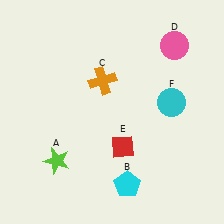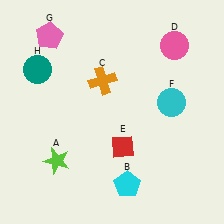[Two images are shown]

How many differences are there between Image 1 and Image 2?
There are 2 differences between the two images.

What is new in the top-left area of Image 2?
A pink pentagon (G) was added in the top-left area of Image 2.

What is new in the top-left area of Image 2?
A teal circle (H) was added in the top-left area of Image 2.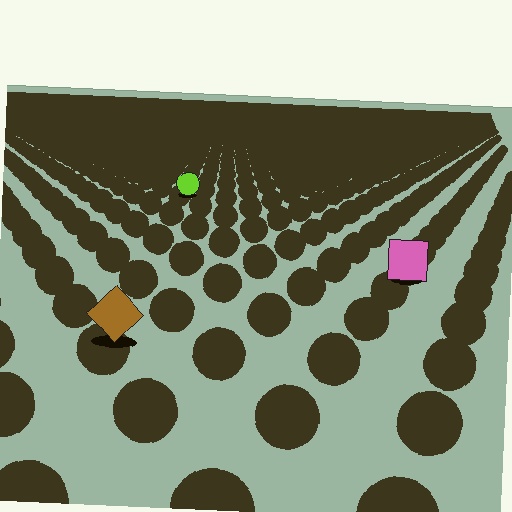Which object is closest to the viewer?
The brown diamond is closest. The texture marks near it are larger and more spread out.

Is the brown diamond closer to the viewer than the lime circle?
Yes. The brown diamond is closer — you can tell from the texture gradient: the ground texture is coarser near it.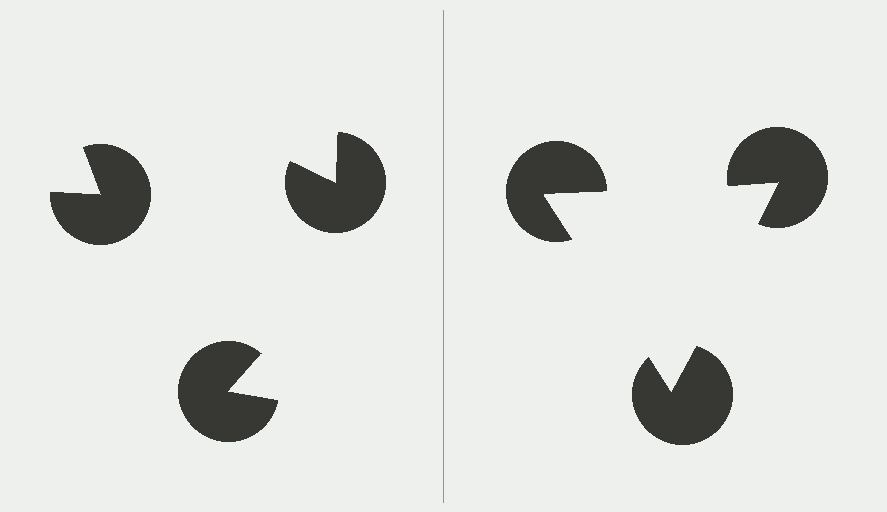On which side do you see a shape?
An illusory triangle appears on the right side. On the left side the wedge cuts are rotated, so no coherent shape forms.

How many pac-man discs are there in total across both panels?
6 — 3 on each side.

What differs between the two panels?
The pac-man discs are positioned identically on both sides; only the wedge orientations differ. On the right they align to a triangle; on the left they are misaligned.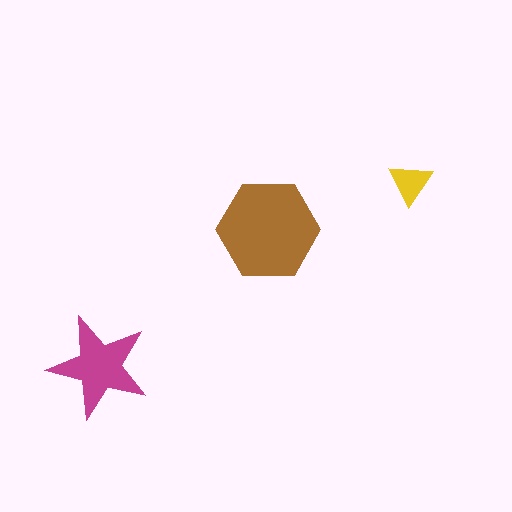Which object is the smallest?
The yellow triangle.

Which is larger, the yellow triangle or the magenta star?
The magenta star.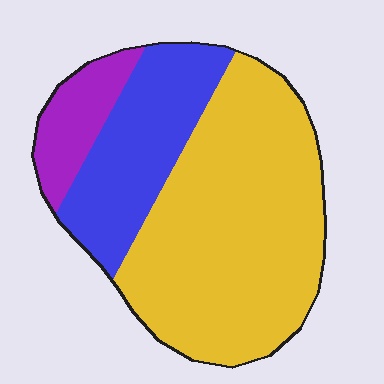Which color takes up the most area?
Yellow, at roughly 60%.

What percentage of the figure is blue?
Blue takes up about one quarter (1/4) of the figure.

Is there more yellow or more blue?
Yellow.